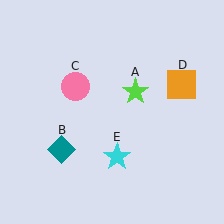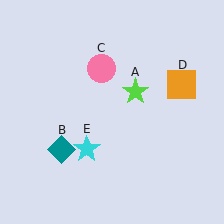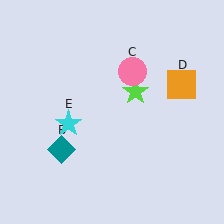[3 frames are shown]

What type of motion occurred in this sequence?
The pink circle (object C), cyan star (object E) rotated clockwise around the center of the scene.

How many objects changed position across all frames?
2 objects changed position: pink circle (object C), cyan star (object E).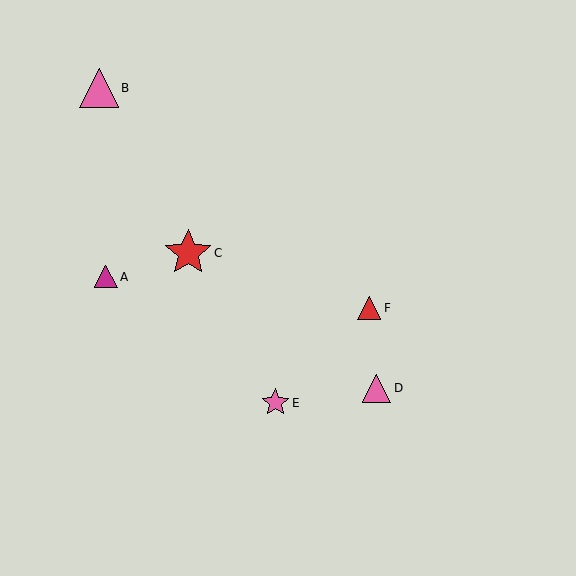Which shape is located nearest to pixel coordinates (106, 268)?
The magenta triangle (labeled A) at (106, 277) is nearest to that location.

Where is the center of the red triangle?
The center of the red triangle is at (369, 308).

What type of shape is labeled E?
Shape E is a pink star.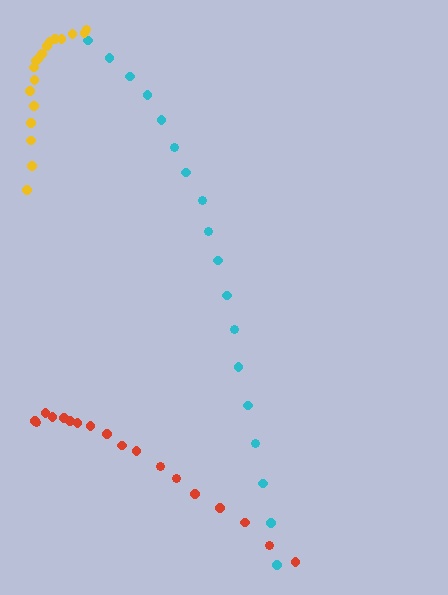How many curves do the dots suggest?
There are 3 distinct paths.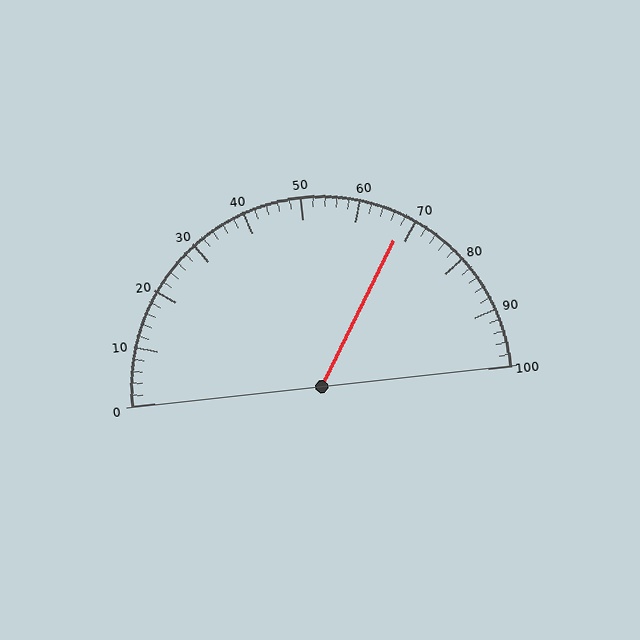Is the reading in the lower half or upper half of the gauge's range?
The reading is in the upper half of the range (0 to 100).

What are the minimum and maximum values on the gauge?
The gauge ranges from 0 to 100.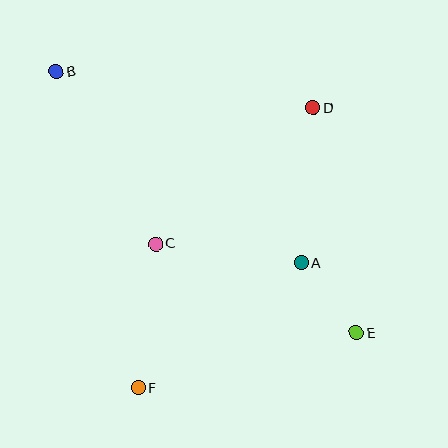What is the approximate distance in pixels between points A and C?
The distance between A and C is approximately 147 pixels.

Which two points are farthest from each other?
Points B and E are farthest from each other.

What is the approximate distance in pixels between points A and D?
The distance between A and D is approximately 156 pixels.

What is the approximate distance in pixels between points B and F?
The distance between B and F is approximately 327 pixels.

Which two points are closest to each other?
Points A and E are closest to each other.